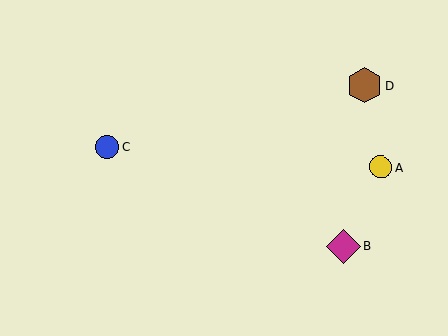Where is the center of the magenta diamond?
The center of the magenta diamond is at (343, 247).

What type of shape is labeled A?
Shape A is a yellow circle.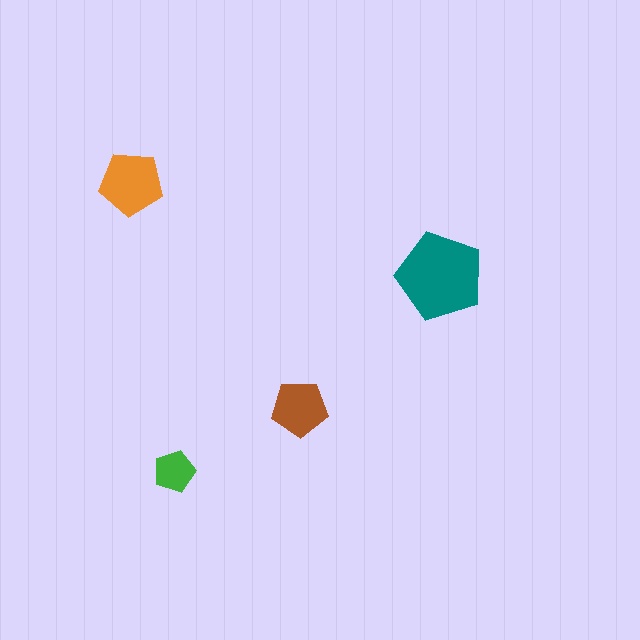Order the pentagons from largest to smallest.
the teal one, the orange one, the brown one, the green one.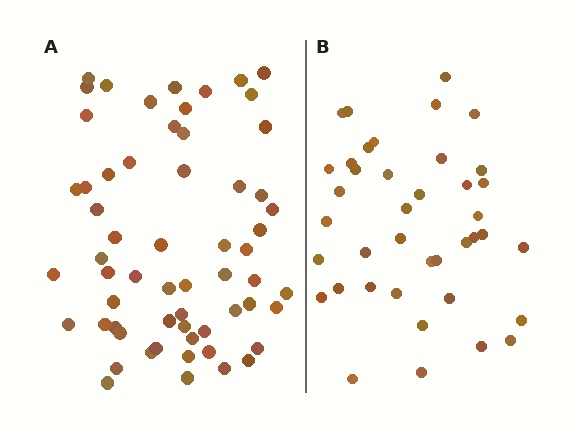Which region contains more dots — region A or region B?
Region A (the left region) has more dots.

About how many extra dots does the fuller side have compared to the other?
Region A has approximately 20 more dots than region B.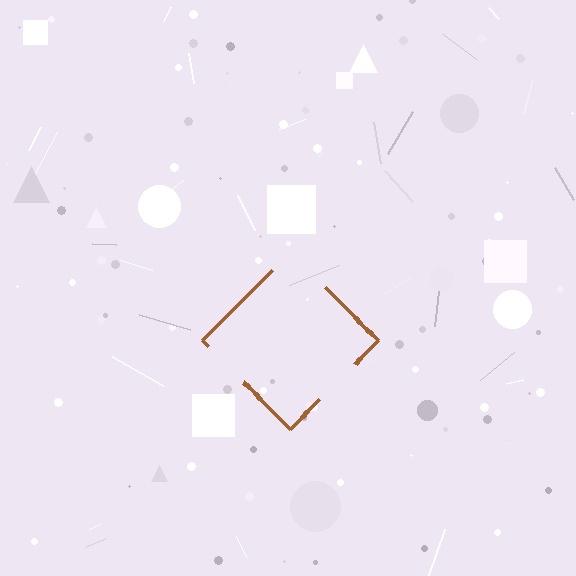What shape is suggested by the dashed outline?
The dashed outline suggests a diamond.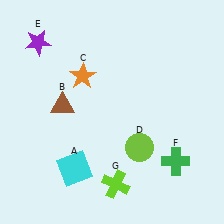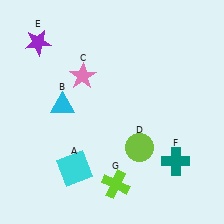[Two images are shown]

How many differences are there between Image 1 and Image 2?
There are 3 differences between the two images.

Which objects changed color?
B changed from brown to cyan. C changed from orange to pink. F changed from green to teal.